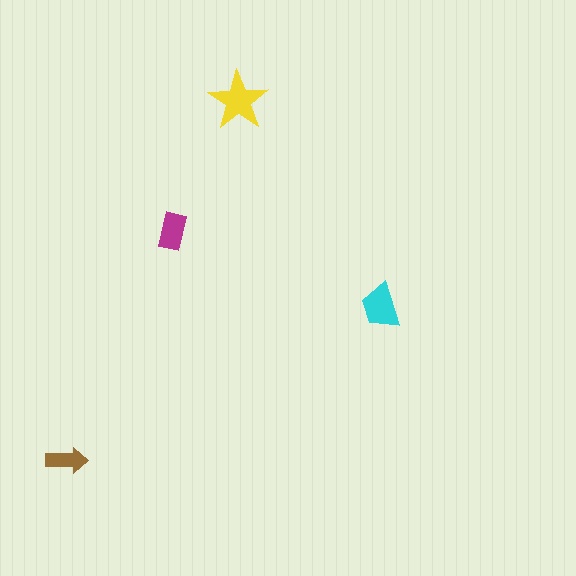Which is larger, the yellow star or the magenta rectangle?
The yellow star.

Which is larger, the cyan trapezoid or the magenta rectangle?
The cyan trapezoid.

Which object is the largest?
The yellow star.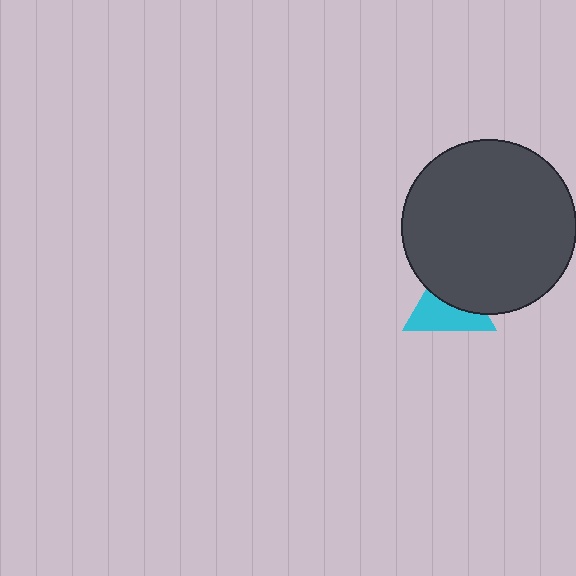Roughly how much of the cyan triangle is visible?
About half of it is visible (roughly 54%).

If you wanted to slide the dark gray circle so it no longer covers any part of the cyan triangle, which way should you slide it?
Slide it up — that is the most direct way to separate the two shapes.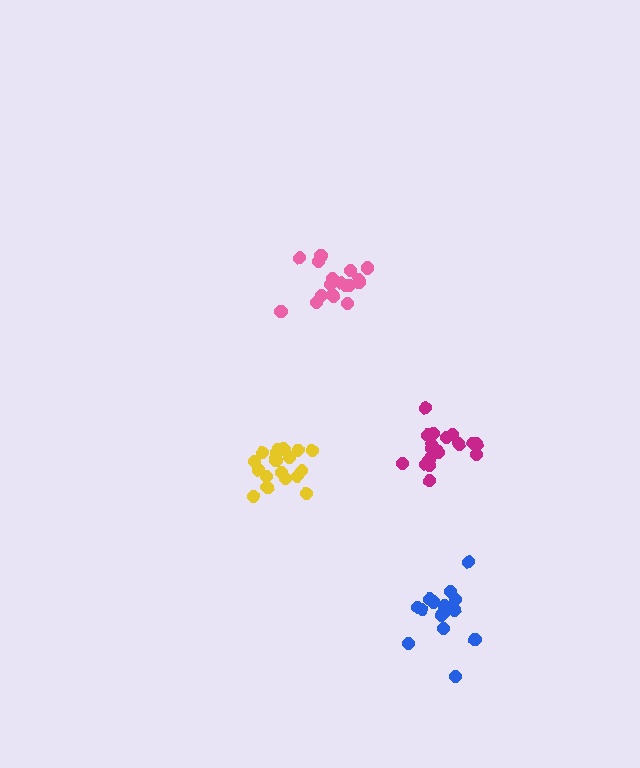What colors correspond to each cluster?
The clusters are colored: yellow, pink, magenta, blue.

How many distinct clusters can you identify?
There are 4 distinct clusters.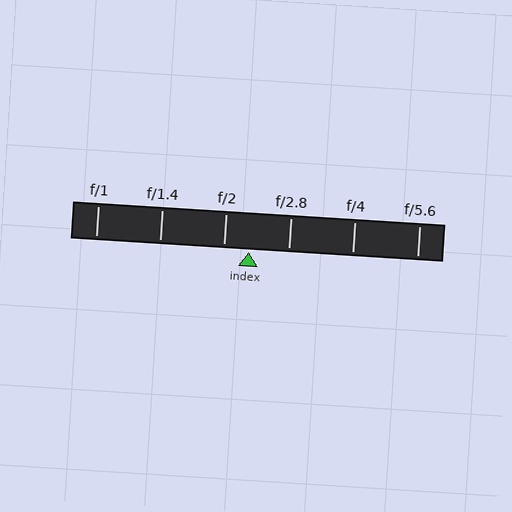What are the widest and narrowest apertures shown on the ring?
The widest aperture shown is f/1 and the narrowest is f/5.6.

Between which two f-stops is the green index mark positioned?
The index mark is between f/2 and f/2.8.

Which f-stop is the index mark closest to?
The index mark is closest to f/2.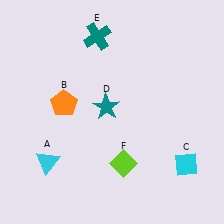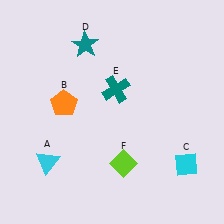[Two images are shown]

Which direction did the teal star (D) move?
The teal star (D) moved up.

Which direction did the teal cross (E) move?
The teal cross (E) moved down.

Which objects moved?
The objects that moved are: the teal star (D), the teal cross (E).